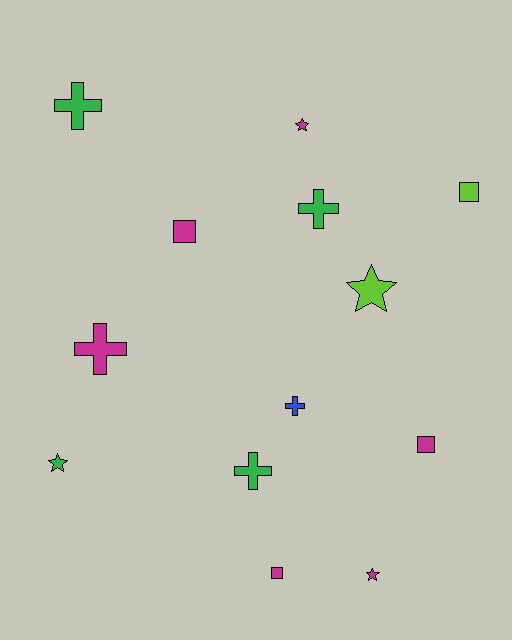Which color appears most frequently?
Magenta, with 6 objects.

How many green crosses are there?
There are 3 green crosses.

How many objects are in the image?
There are 13 objects.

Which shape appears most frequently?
Cross, with 5 objects.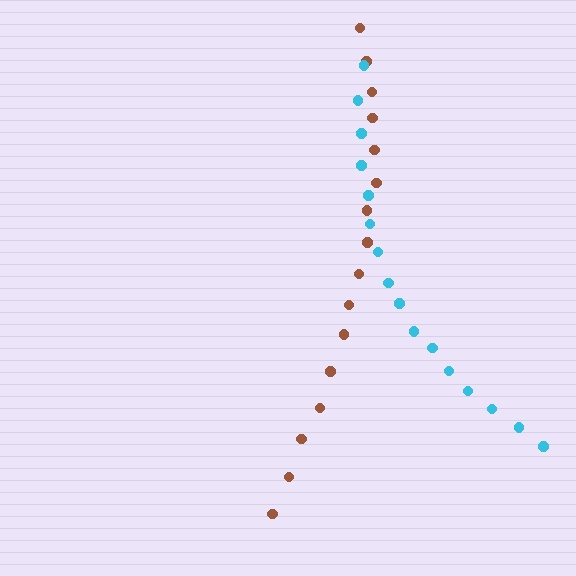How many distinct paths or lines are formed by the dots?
There are 2 distinct paths.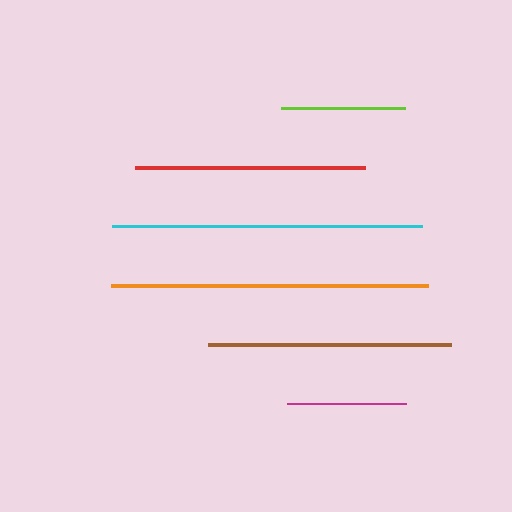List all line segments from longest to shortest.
From longest to shortest: orange, cyan, brown, red, lime, magenta.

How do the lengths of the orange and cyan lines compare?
The orange and cyan lines are approximately the same length.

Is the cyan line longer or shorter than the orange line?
The orange line is longer than the cyan line.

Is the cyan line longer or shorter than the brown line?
The cyan line is longer than the brown line.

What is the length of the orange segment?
The orange segment is approximately 316 pixels long.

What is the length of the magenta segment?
The magenta segment is approximately 119 pixels long.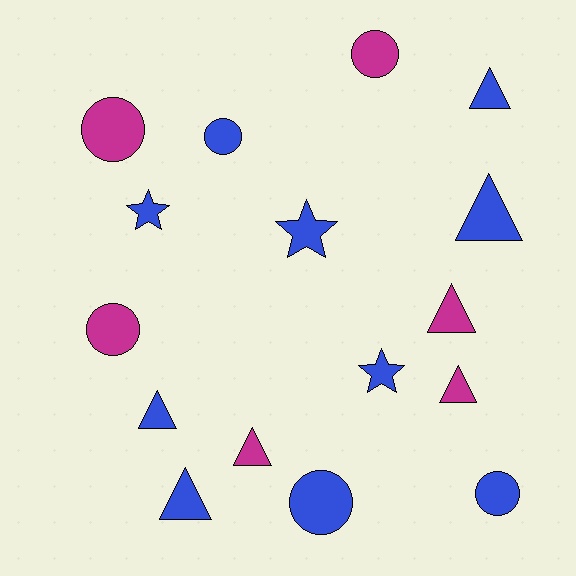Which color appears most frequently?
Blue, with 10 objects.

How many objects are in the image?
There are 16 objects.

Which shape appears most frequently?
Triangle, with 7 objects.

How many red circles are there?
There are no red circles.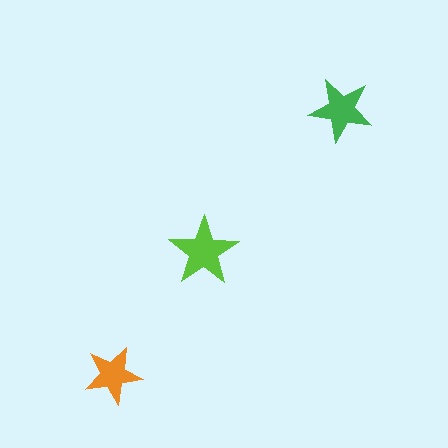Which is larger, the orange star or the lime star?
The lime one.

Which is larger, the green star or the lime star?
The lime one.